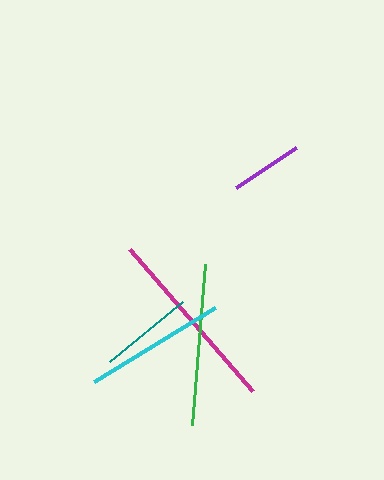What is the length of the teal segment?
The teal segment is approximately 94 pixels long.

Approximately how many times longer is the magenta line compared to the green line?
The magenta line is approximately 1.2 times the length of the green line.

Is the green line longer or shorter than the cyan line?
The green line is longer than the cyan line.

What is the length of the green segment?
The green segment is approximately 161 pixels long.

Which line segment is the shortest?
The purple line is the shortest at approximately 73 pixels.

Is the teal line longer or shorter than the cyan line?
The cyan line is longer than the teal line.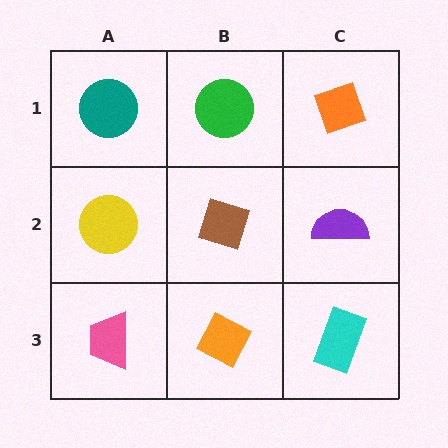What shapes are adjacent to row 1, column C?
A purple semicircle (row 2, column C), a green circle (row 1, column B).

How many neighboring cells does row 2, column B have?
4.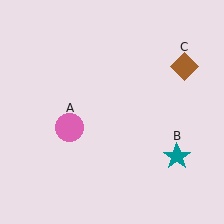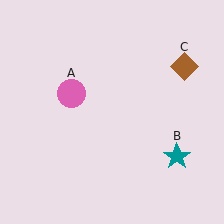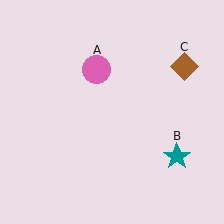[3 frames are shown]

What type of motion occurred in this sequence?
The pink circle (object A) rotated clockwise around the center of the scene.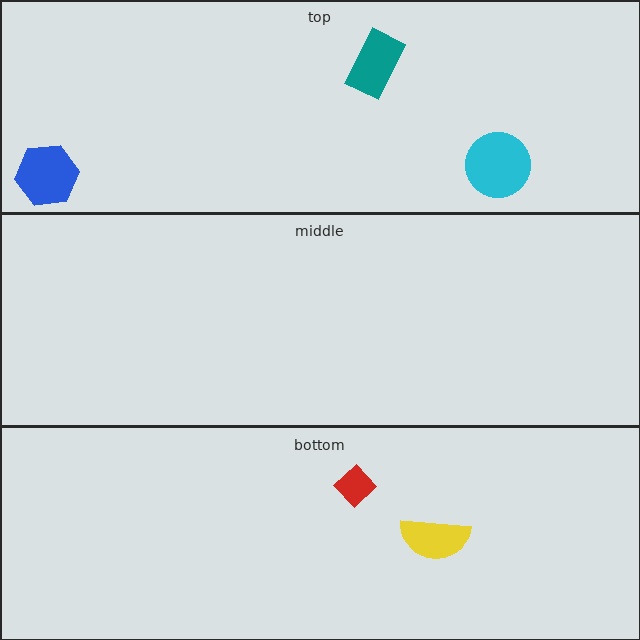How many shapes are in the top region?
3.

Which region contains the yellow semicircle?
The bottom region.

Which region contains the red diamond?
The bottom region.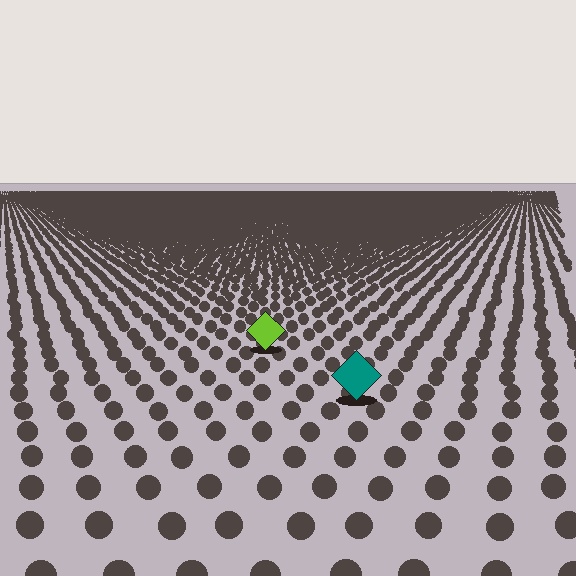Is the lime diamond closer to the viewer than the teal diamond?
No. The teal diamond is closer — you can tell from the texture gradient: the ground texture is coarser near it.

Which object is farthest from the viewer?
The lime diamond is farthest from the viewer. It appears smaller and the ground texture around it is denser.